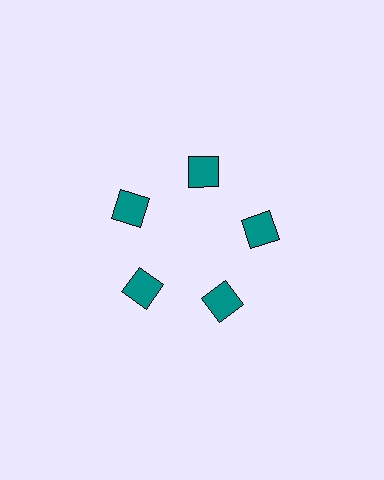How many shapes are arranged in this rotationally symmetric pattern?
There are 5 shapes, arranged in 5 groups of 1.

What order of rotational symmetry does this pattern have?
This pattern has 5-fold rotational symmetry.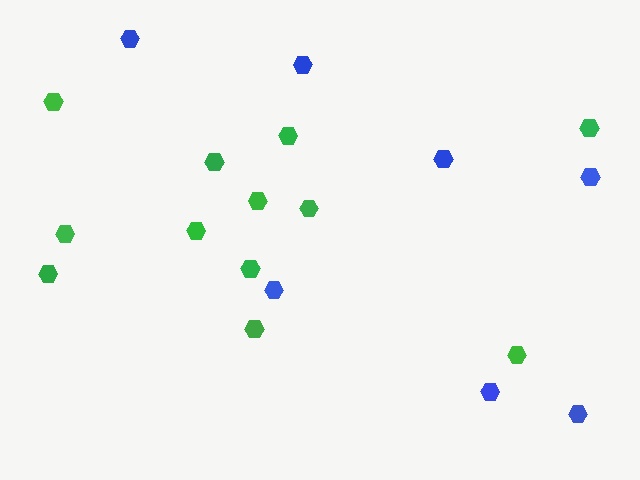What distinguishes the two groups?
There are 2 groups: one group of blue hexagons (7) and one group of green hexagons (12).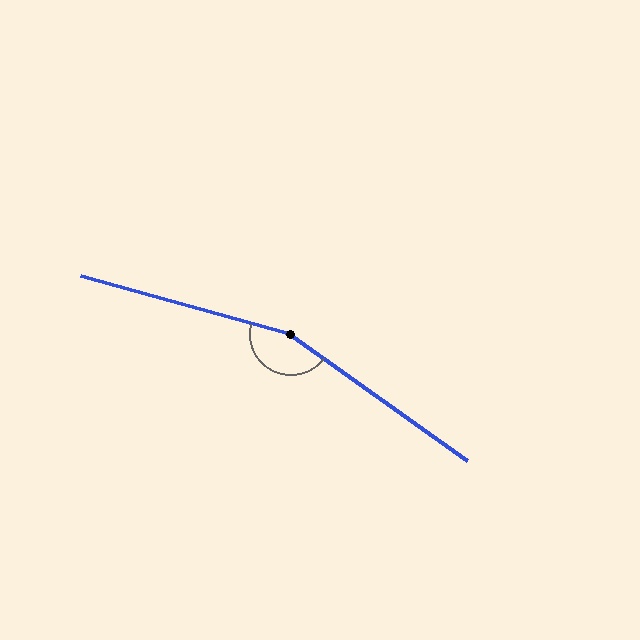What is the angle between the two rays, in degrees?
Approximately 160 degrees.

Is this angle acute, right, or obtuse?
It is obtuse.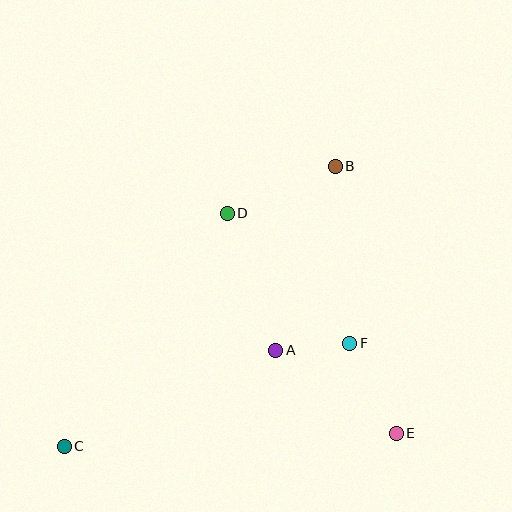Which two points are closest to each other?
Points A and F are closest to each other.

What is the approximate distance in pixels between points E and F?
The distance between E and F is approximately 101 pixels.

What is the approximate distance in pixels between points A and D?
The distance between A and D is approximately 145 pixels.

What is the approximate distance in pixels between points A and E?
The distance between A and E is approximately 146 pixels.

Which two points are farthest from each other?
Points B and C are farthest from each other.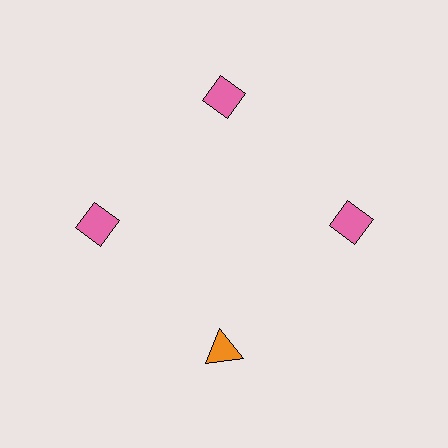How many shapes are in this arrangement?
There are 4 shapes arranged in a ring pattern.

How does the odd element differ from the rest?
It differs in both color (orange instead of pink) and shape (triangle instead of diamond).